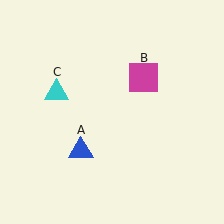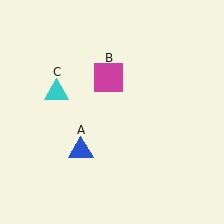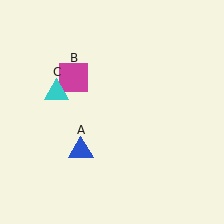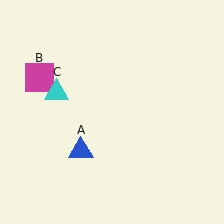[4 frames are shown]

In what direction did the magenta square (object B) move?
The magenta square (object B) moved left.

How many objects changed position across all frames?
1 object changed position: magenta square (object B).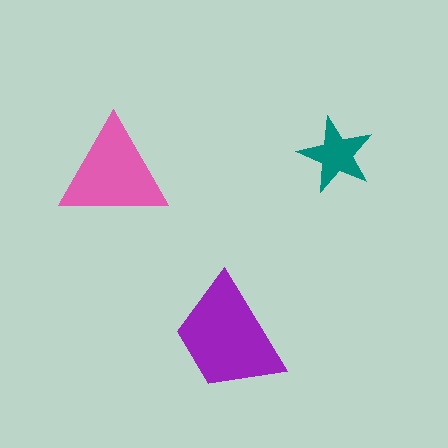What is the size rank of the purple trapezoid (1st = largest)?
1st.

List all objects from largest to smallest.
The purple trapezoid, the pink triangle, the teal star.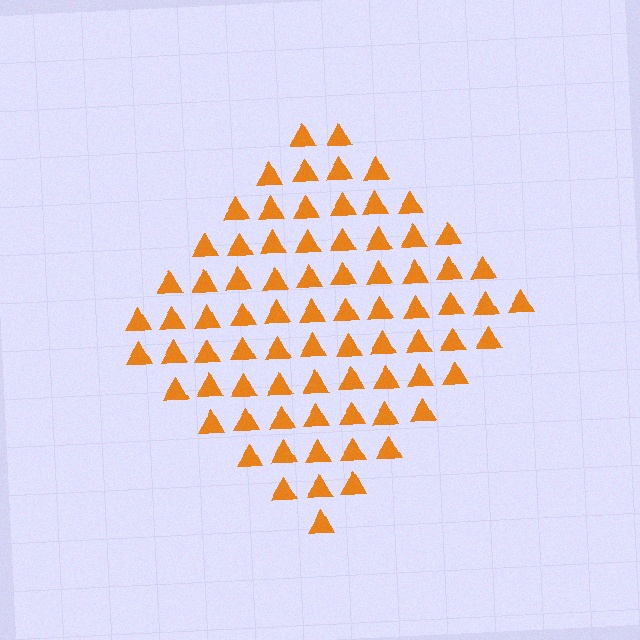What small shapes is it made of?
It is made of small triangles.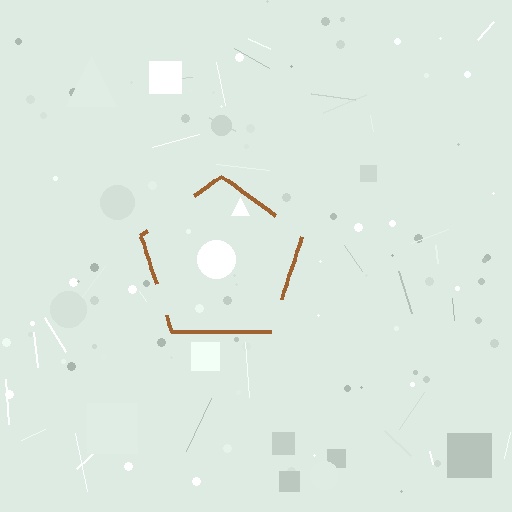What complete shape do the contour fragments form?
The contour fragments form a pentagon.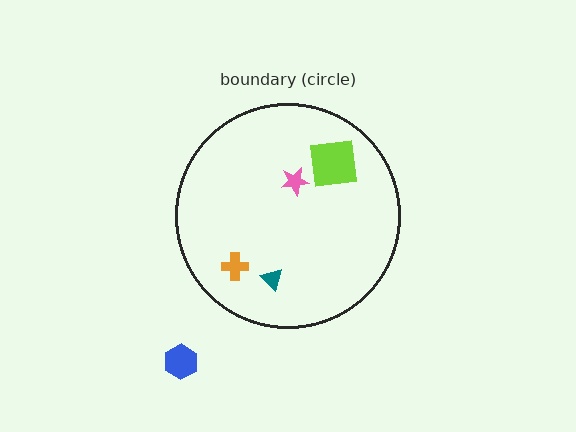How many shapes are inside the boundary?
4 inside, 1 outside.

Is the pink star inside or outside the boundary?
Inside.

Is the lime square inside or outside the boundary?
Inside.